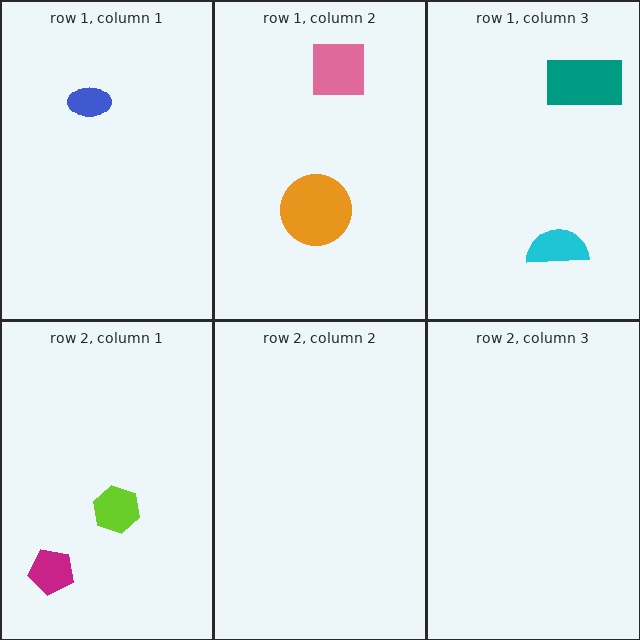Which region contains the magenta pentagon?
The row 2, column 1 region.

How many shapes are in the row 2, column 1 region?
2.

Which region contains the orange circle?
The row 1, column 2 region.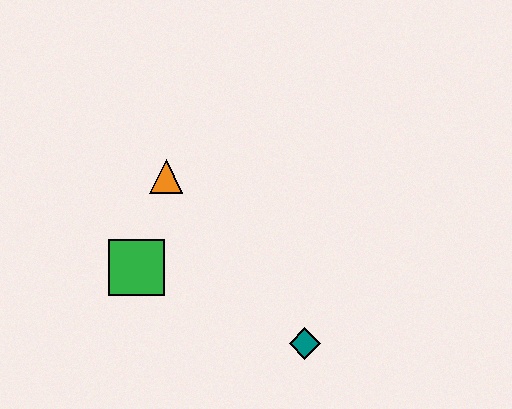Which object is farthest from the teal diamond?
The orange triangle is farthest from the teal diamond.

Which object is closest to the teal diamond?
The green square is closest to the teal diamond.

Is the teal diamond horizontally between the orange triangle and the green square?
No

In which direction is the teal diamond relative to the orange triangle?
The teal diamond is below the orange triangle.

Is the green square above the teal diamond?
Yes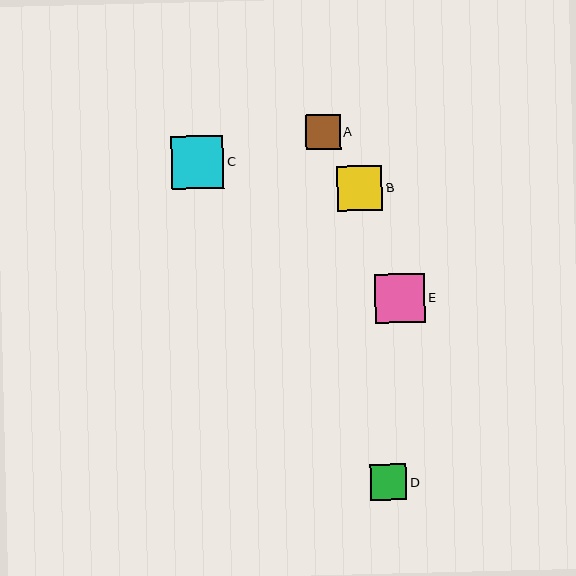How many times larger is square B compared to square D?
Square B is approximately 1.2 times the size of square D.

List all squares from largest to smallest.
From largest to smallest: C, E, B, D, A.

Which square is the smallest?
Square A is the smallest with a size of approximately 35 pixels.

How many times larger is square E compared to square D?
Square E is approximately 1.4 times the size of square D.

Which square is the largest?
Square C is the largest with a size of approximately 52 pixels.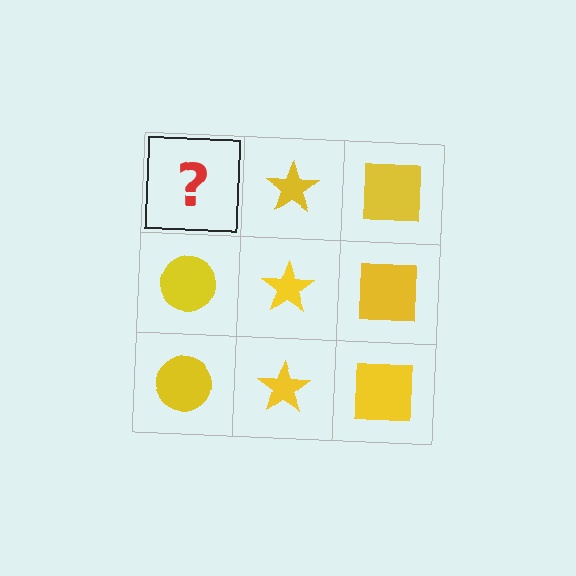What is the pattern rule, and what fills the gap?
The rule is that each column has a consistent shape. The gap should be filled with a yellow circle.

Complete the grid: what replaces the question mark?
The question mark should be replaced with a yellow circle.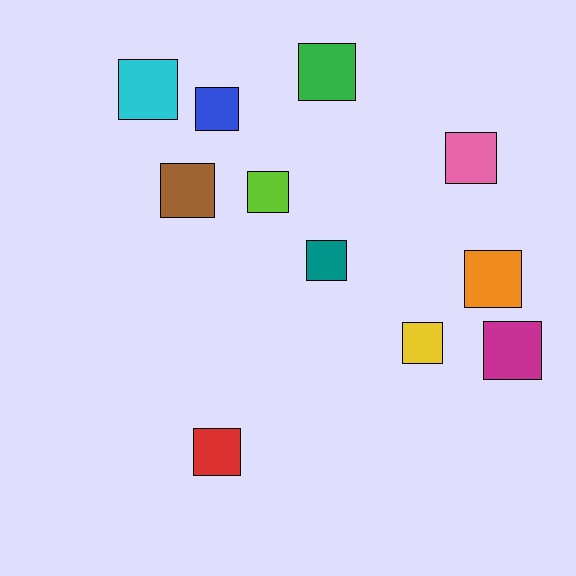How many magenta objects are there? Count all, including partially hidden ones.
There is 1 magenta object.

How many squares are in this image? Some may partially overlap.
There are 11 squares.